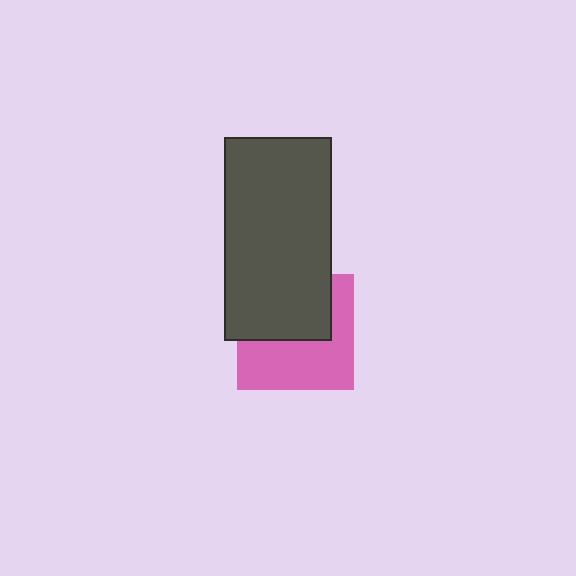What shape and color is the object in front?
The object in front is a dark gray rectangle.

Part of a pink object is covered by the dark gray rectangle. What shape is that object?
It is a square.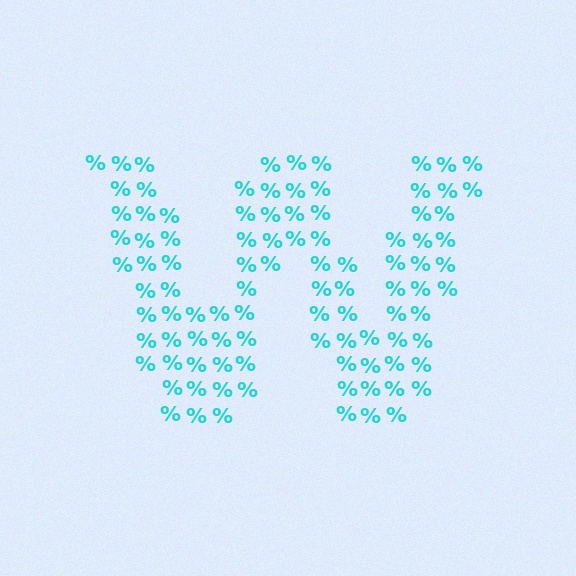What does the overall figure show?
The overall figure shows the letter W.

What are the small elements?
The small elements are percent signs.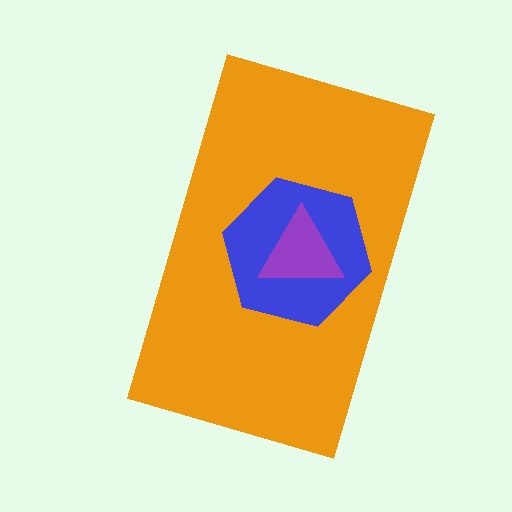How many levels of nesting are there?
3.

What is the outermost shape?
The orange rectangle.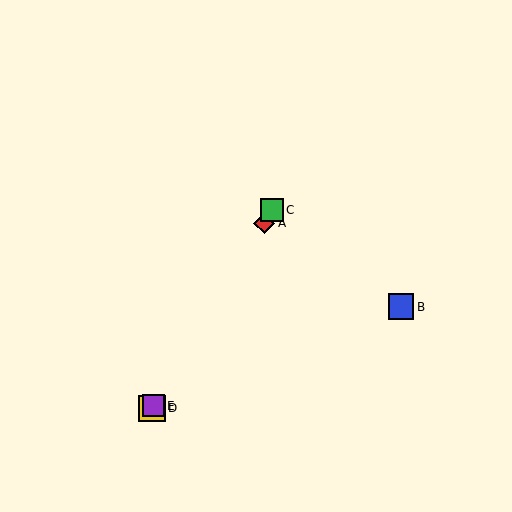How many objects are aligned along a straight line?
4 objects (A, C, D, E) are aligned along a straight line.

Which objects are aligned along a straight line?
Objects A, C, D, E are aligned along a straight line.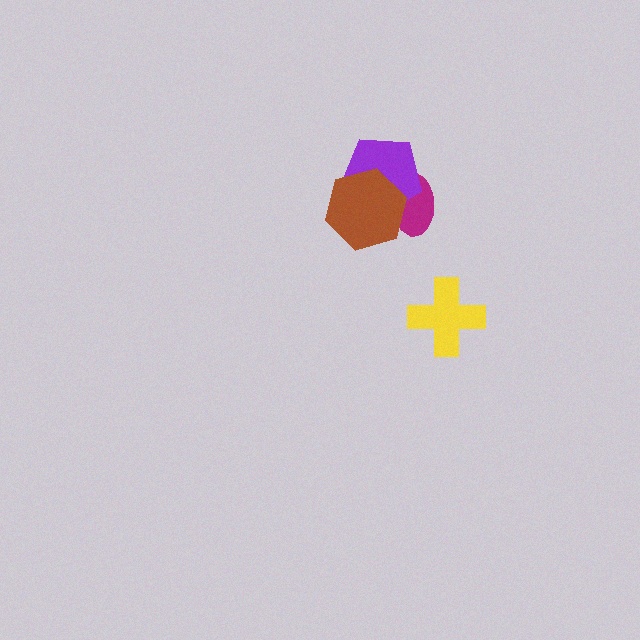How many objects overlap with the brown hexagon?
2 objects overlap with the brown hexagon.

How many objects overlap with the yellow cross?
0 objects overlap with the yellow cross.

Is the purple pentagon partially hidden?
Yes, it is partially covered by another shape.